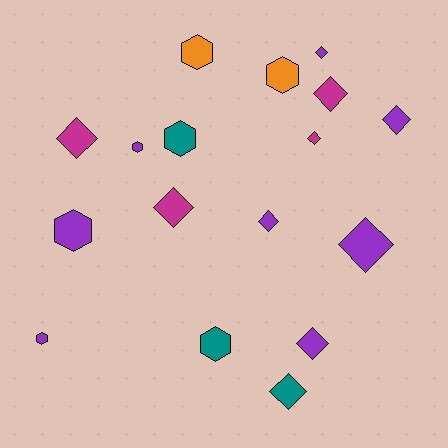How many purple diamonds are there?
There are 5 purple diamonds.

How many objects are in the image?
There are 17 objects.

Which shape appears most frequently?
Diamond, with 10 objects.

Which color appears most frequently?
Purple, with 8 objects.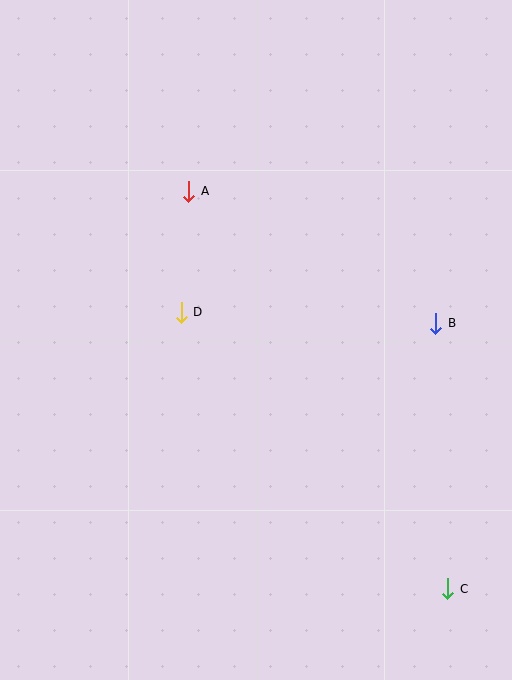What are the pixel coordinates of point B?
Point B is at (436, 323).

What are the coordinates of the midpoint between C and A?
The midpoint between C and A is at (318, 390).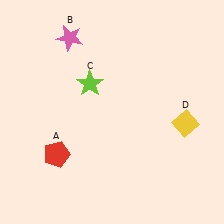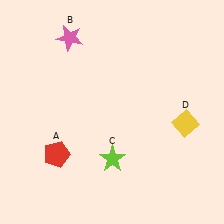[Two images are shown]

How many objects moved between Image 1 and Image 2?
1 object moved between the two images.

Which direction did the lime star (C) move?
The lime star (C) moved down.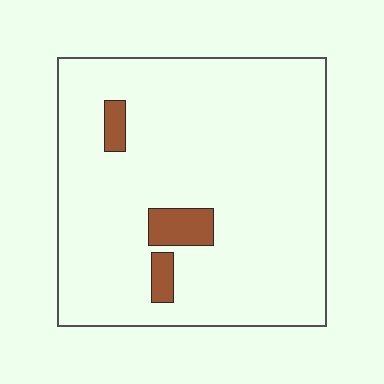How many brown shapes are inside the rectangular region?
3.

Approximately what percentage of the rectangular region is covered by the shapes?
Approximately 5%.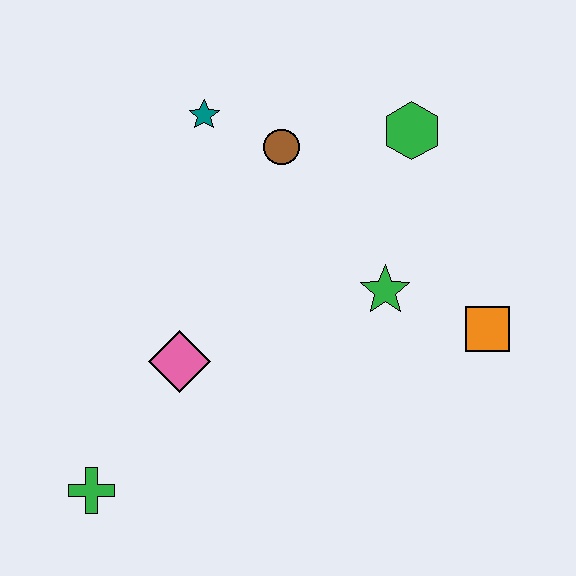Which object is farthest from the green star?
The green cross is farthest from the green star.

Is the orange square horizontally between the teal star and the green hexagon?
No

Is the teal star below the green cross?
No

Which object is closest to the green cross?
The pink diamond is closest to the green cross.